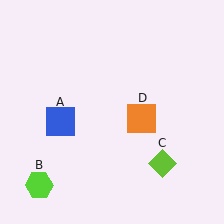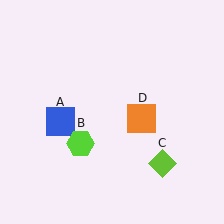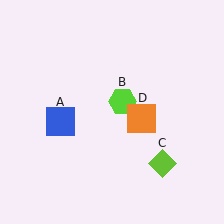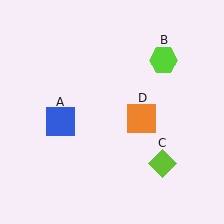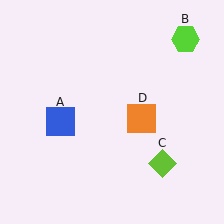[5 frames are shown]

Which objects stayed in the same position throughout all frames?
Blue square (object A) and lime diamond (object C) and orange square (object D) remained stationary.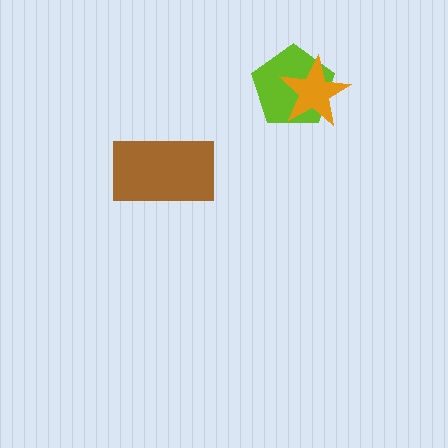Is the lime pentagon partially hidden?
Yes, it is partially covered by another shape.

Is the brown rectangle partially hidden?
No, no other shape covers it.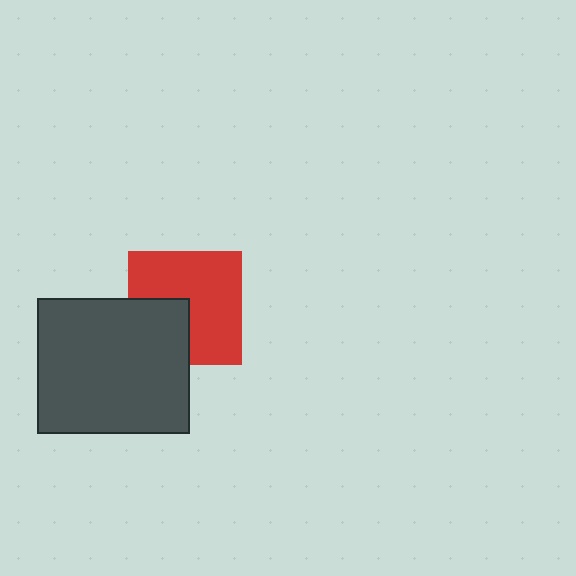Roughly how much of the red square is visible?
Most of it is visible (roughly 68%).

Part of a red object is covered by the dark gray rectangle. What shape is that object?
It is a square.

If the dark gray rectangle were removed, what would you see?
You would see the complete red square.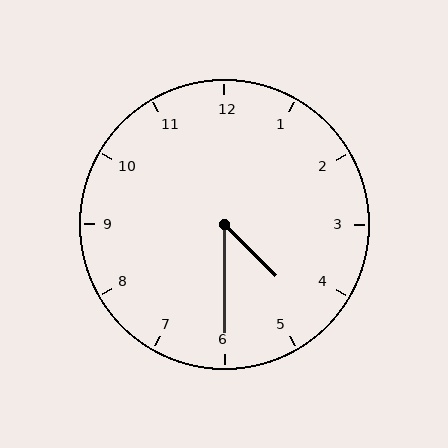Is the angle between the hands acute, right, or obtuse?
It is acute.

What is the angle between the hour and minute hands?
Approximately 45 degrees.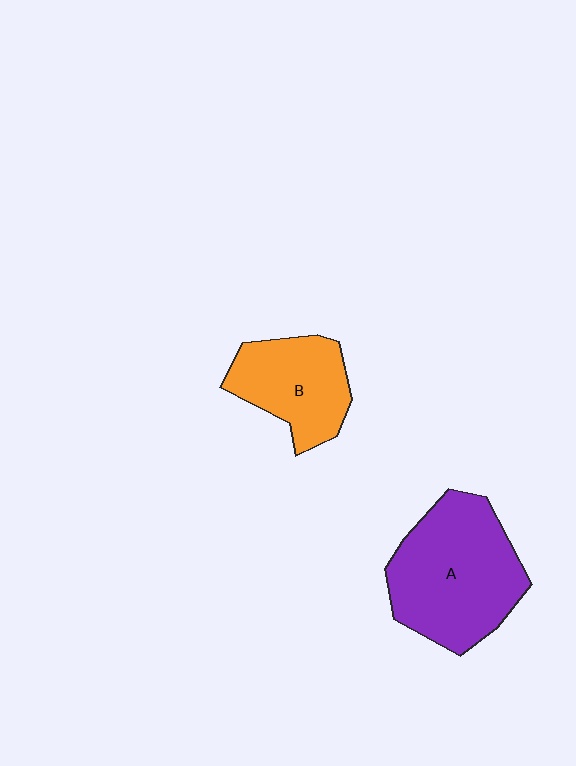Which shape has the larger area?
Shape A (purple).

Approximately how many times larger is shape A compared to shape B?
Approximately 1.6 times.